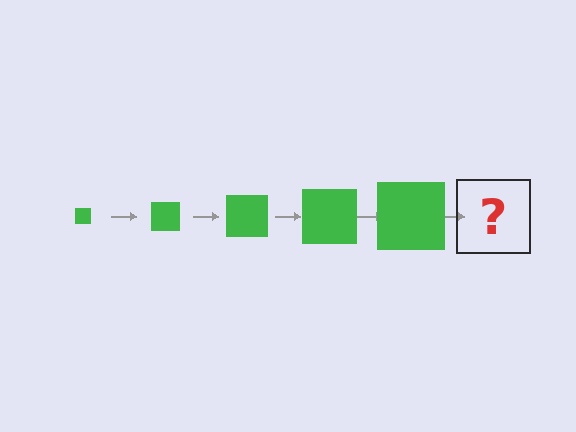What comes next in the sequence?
The next element should be a green square, larger than the previous one.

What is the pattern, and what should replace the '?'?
The pattern is that the square gets progressively larger each step. The '?' should be a green square, larger than the previous one.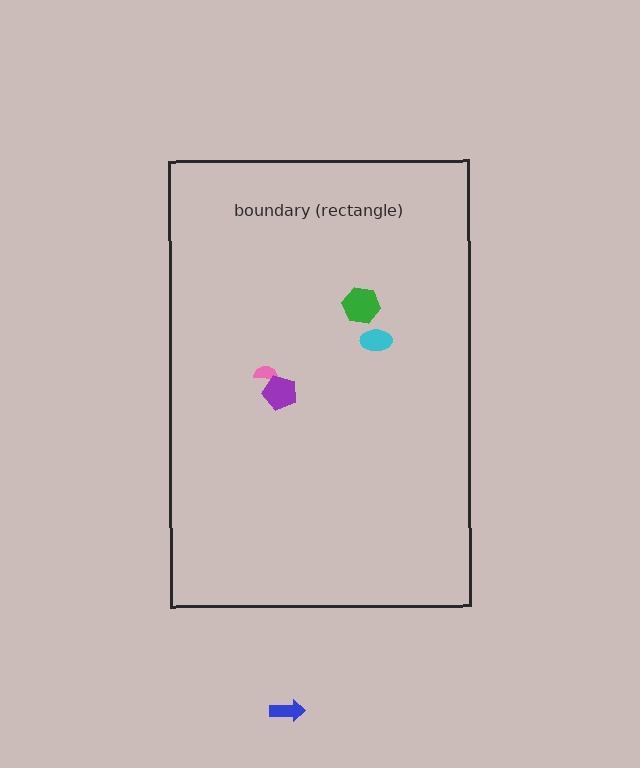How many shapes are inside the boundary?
4 inside, 1 outside.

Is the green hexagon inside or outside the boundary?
Inside.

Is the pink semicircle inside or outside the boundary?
Inside.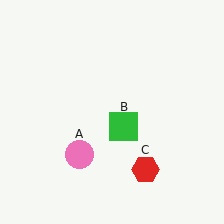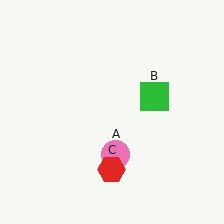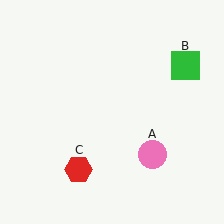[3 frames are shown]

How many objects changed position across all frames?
3 objects changed position: pink circle (object A), green square (object B), red hexagon (object C).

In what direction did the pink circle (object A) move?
The pink circle (object A) moved right.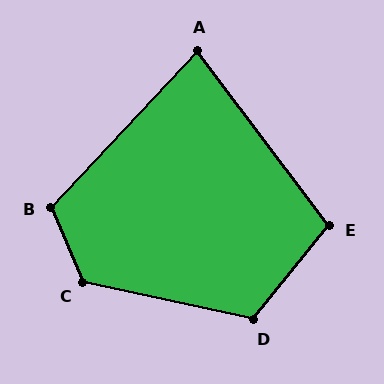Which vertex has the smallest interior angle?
A, at approximately 80 degrees.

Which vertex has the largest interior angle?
C, at approximately 125 degrees.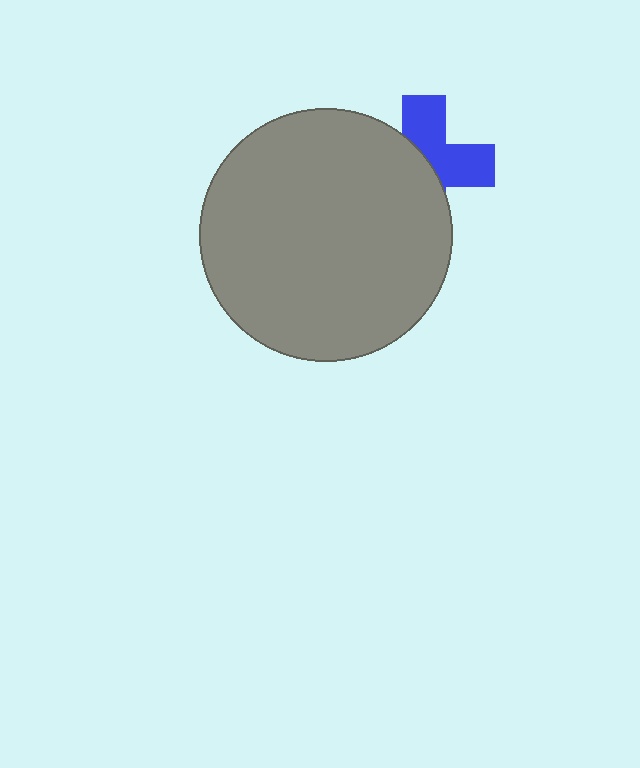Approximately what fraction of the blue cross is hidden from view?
Roughly 54% of the blue cross is hidden behind the gray circle.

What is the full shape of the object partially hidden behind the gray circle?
The partially hidden object is a blue cross.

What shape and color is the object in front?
The object in front is a gray circle.